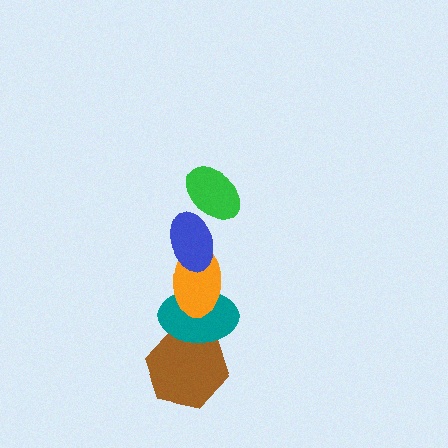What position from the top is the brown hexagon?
The brown hexagon is 5th from the top.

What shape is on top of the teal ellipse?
The orange ellipse is on top of the teal ellipse.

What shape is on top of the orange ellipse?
The blue ellipse is on top of the orange ellipse.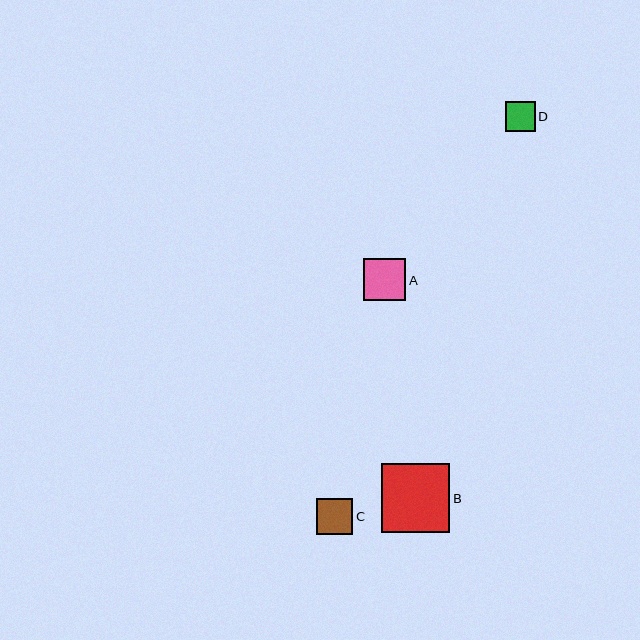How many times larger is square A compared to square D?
Square A is approximately 1.4 times the size of square D.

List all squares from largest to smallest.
From largest to smallest: B, A, C, D.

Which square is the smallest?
Square D is the smallest with a size of approximately 30 pixels.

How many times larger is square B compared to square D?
Square B is approximately 2.3 times the size of square D.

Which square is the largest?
Square B is the largest with a size of approximately 69 pixels.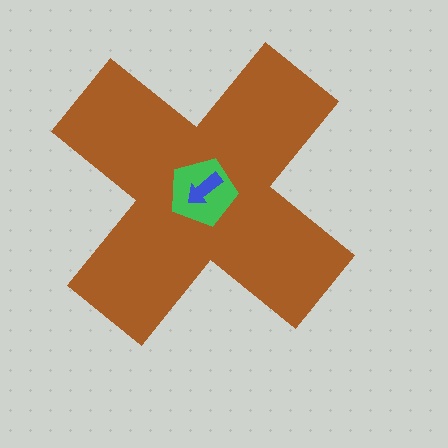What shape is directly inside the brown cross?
The green pentagon.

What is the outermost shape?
The brown cross.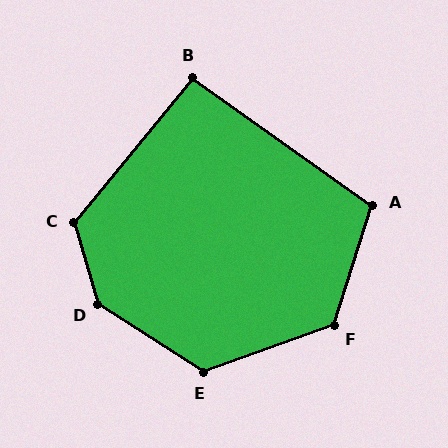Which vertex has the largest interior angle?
D, at approximately 139 degrees.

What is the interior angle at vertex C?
Approximately 125 degrees (obtuse).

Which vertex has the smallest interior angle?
B, at approximately 94 degrees.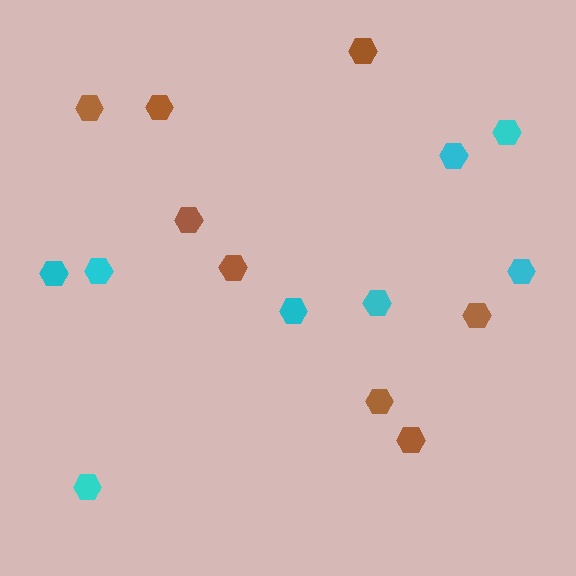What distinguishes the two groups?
There are 2 groups: one group of cyan hexagons (8) and one group of brown hexagons (8).